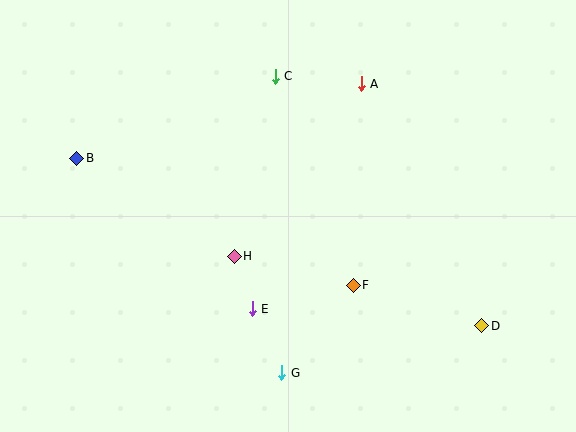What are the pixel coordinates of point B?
Point B is at (77, 158).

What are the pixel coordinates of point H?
Point H is at (234, 256).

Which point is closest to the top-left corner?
Point B is closest to the top-left corner.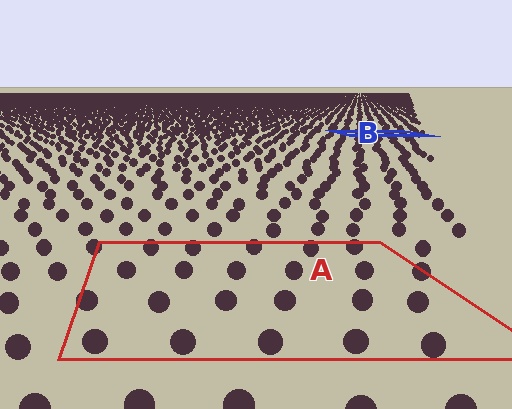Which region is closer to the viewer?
Region A is closer. The texture elements there are larger and more spread out.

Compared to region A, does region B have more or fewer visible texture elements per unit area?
Region B has more texture elements per unit area — they are packed more densely because it is farther away.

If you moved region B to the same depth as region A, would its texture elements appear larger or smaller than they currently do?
They would appear larger. At a closer depth, the same texture elements are projected at a bigger on-screen size.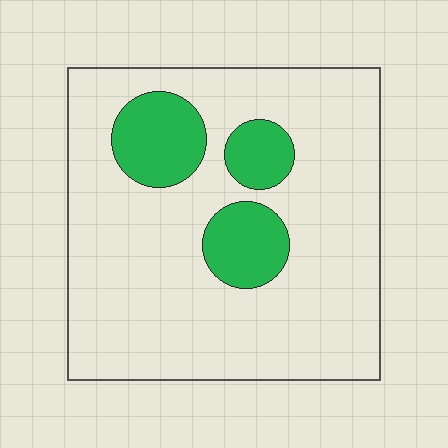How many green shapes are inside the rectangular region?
3.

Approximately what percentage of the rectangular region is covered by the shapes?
Approximately 20%.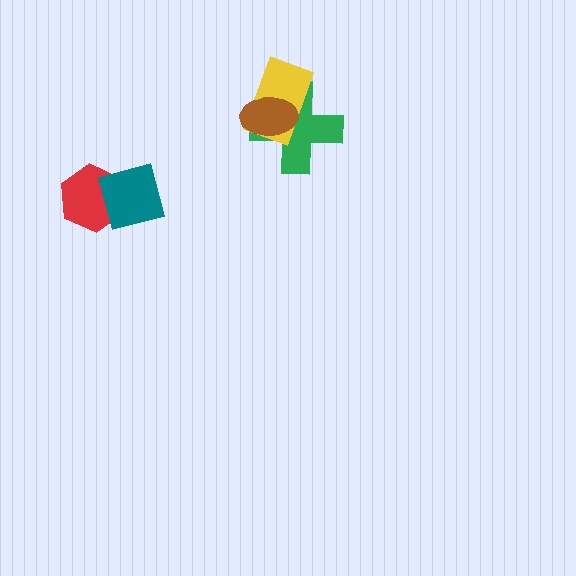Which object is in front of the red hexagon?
The teal square is in front of the red hexagon.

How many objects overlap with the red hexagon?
1 object overlaps with the red hexagon.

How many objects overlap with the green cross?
2 objects overlap with the green cross.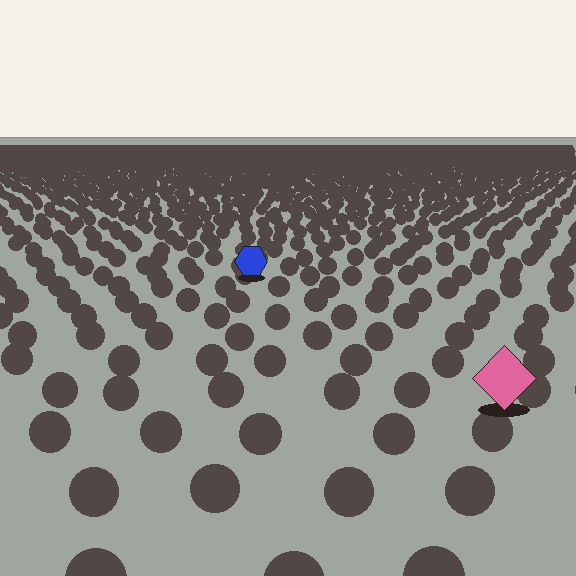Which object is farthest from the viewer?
The blue hexagon is farthest from the viewer. It appears smaller and the ground texture around it is denser.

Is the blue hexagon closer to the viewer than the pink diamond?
No. The pink diamond is closer — you can tell from the texture gradient: the ground texture is coarser near it.